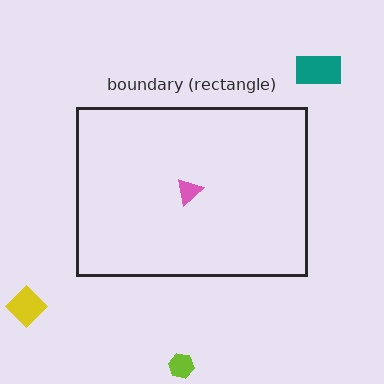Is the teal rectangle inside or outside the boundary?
Outside.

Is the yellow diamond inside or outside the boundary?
Outside.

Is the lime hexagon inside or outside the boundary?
Outside.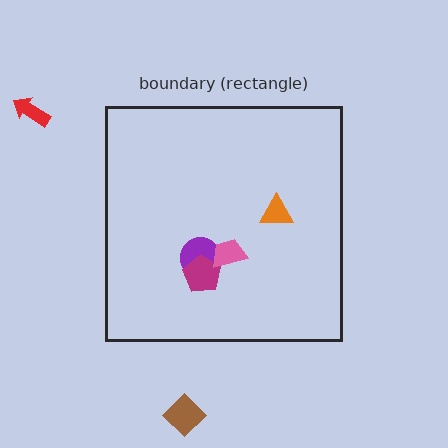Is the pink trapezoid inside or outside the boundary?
Inside.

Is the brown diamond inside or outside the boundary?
Outside.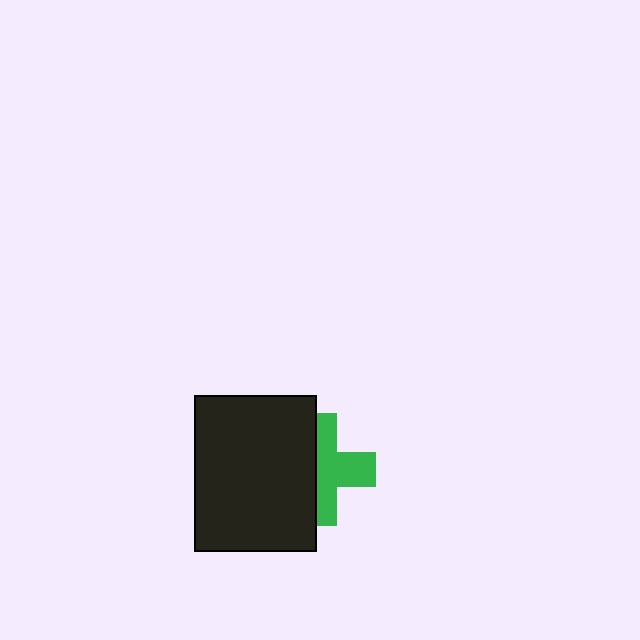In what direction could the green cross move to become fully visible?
The green cross could move right. That would shift it out from behind the black rectangle entirely.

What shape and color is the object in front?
The object in front is a black rectangle.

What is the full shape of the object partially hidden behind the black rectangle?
The partially hidden object is a green cross.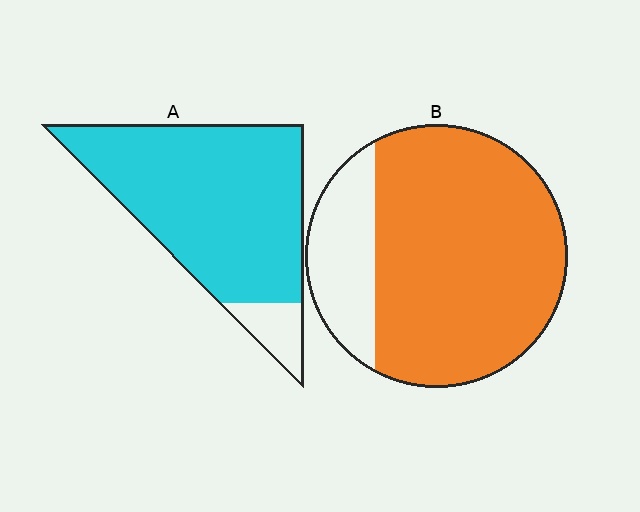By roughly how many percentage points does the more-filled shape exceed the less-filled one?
By roughly 10 percentage points (A over B).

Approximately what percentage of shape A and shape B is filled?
A is approximately 90% and B is approximately 80%.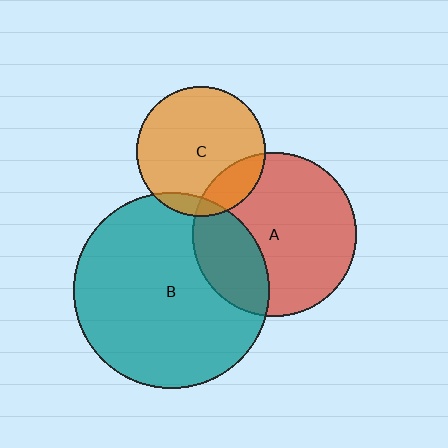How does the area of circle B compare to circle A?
Approximately 1.4 times.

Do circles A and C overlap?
Yes.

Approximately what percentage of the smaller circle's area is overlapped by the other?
Approximately 20%.